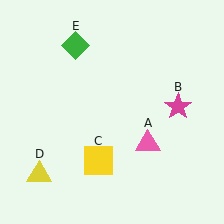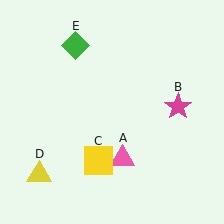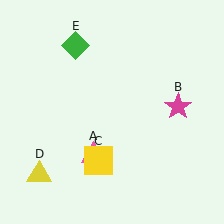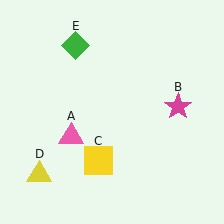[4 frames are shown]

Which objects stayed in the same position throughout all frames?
Magenta star (object B) and yellow square (object C) and yellow triangle (object D) and green diamond (object E) remained stationary.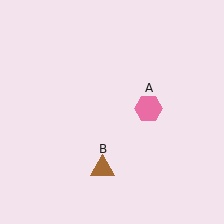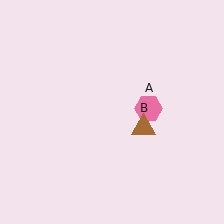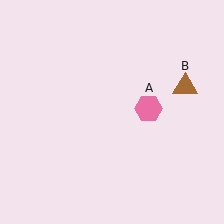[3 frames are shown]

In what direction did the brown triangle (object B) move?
The brown triangle (object B) moved up and to the right.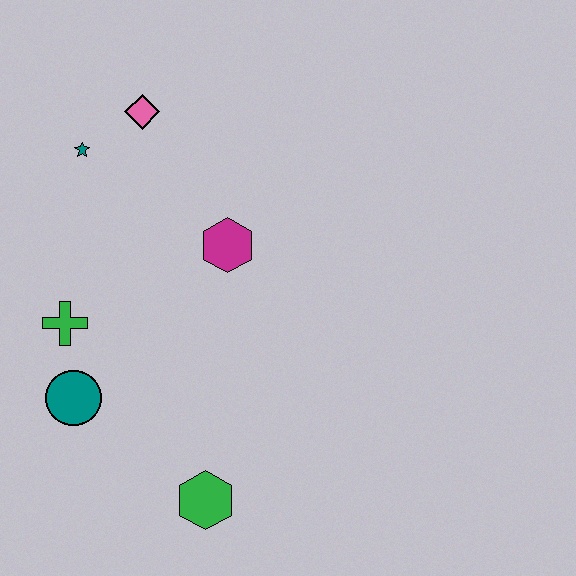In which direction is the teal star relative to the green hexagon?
The teal star is above the green hexagon.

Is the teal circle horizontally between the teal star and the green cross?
Yes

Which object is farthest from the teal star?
The green hexagon is farthest from the teal star.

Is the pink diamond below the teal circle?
No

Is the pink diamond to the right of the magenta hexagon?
No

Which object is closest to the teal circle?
The green cross is closest to the teal circle.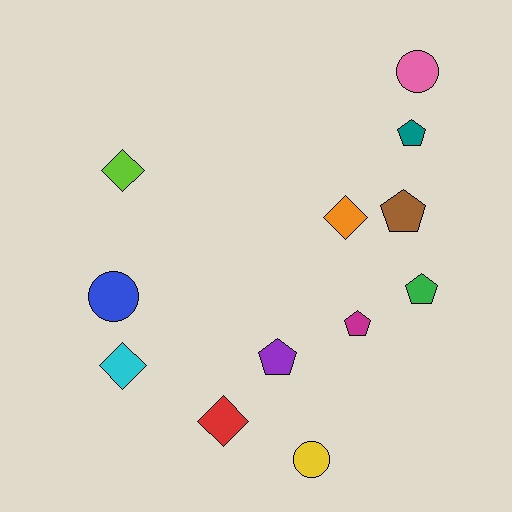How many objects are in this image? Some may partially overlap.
There are 12 objects.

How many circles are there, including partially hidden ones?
There are 3 circles.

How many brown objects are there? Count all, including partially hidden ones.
There is 1 brown object.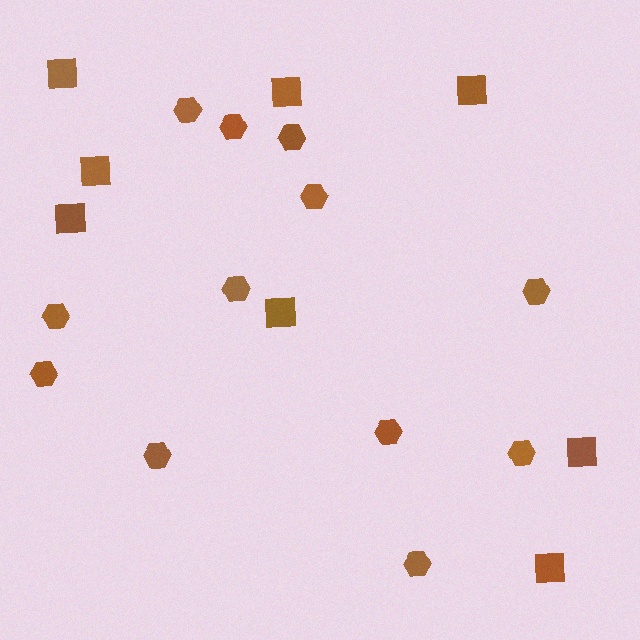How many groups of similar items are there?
There are 2 groups: one group of squares (8) and one group of hexagons (12).